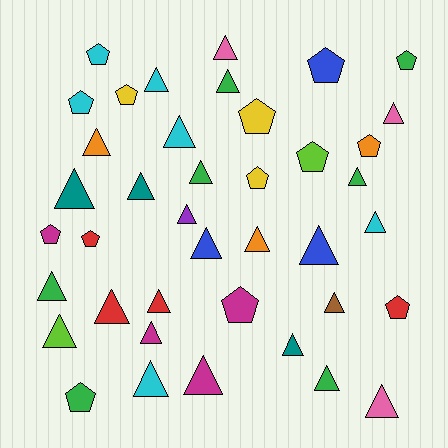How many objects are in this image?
There are 40 objects.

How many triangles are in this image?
There are 26 triangles.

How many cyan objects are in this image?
There are 6 cyan objects.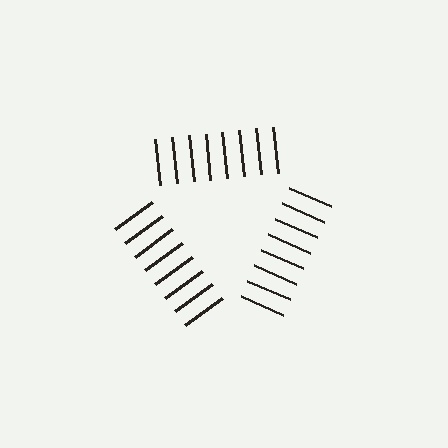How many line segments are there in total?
24 — 8 along each of the 3 edges.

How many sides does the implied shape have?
3 sides — the line-ends trace a triangle.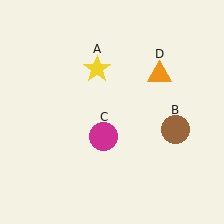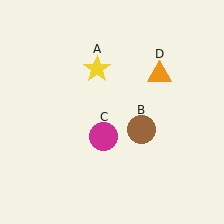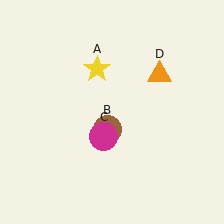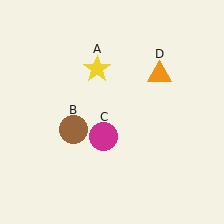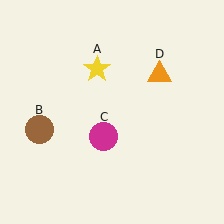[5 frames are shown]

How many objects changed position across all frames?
1 object changed position: brown circle (object B).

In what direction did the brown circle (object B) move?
The brown circle (object B) moved left.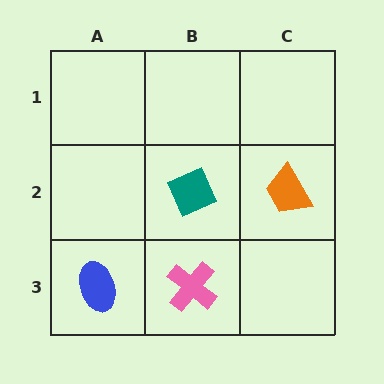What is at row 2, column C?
An orange trapezoid.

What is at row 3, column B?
A pink cross.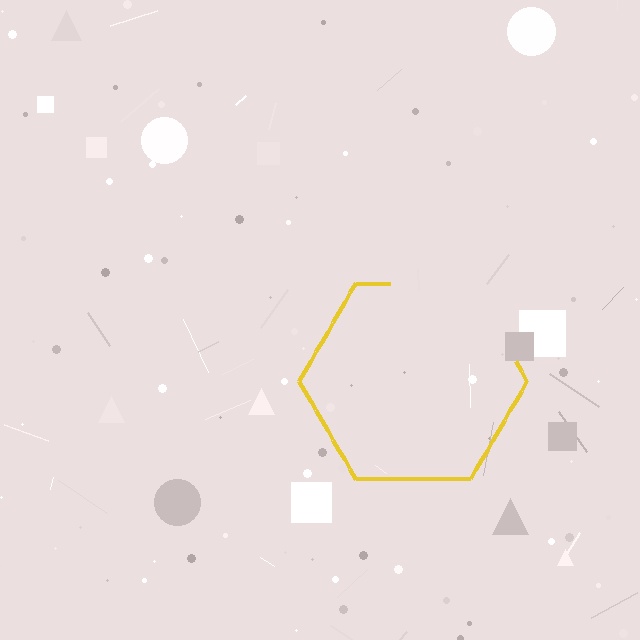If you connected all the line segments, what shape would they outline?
They would outline a hexagon.